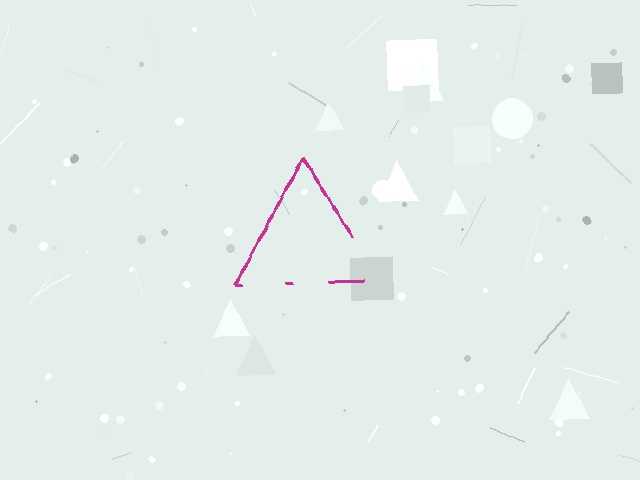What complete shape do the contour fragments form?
The contour fragments form a triangle.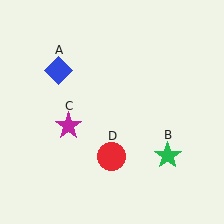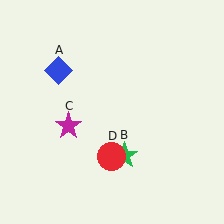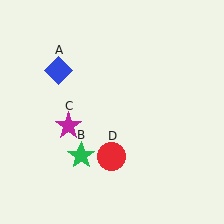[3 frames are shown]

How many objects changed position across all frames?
1 object changed position: green star (object B).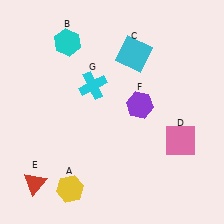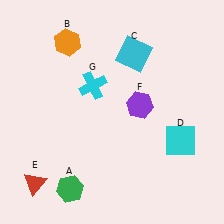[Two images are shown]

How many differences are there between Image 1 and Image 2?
There are 3 differences between the two images.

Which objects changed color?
A changed from yellow to green. B changed from cyan to orange. D changed from pink to cyan.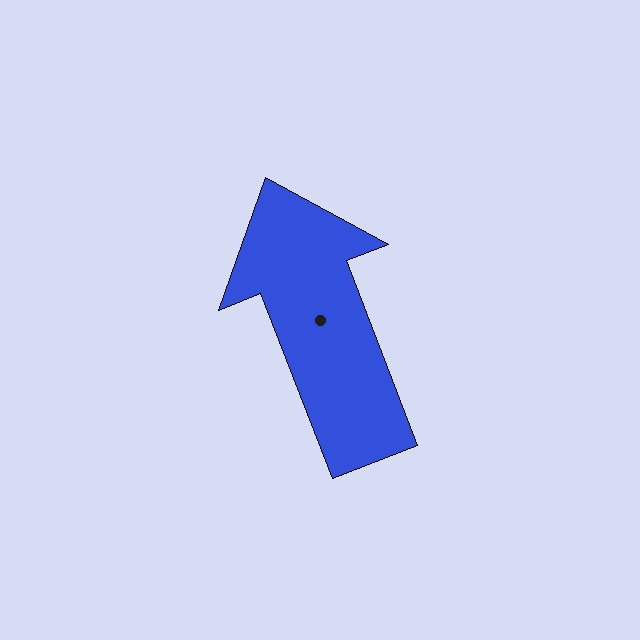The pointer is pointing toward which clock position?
Roughly 11 o'clock.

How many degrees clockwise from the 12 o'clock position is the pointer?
Approximately 339 degrees.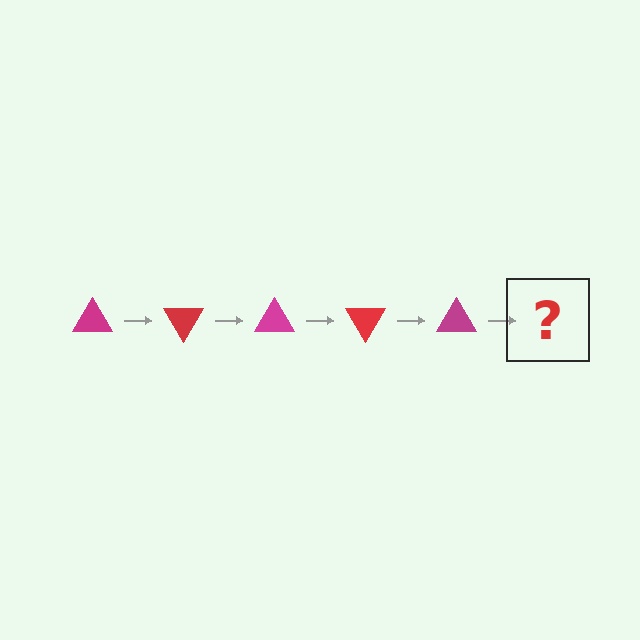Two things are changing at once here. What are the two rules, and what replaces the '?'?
The two rules are that it rotates 60 degrees each step and the color cycles through magenta and red. The '?' should be a red triangle, rotated 300 degrees from the start.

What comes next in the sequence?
The next element should be a red triangle, rotated 300 degrees from the start.